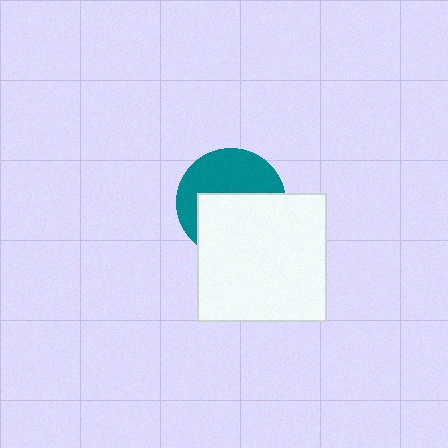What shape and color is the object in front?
The object in front is a white square.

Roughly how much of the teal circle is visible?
About half of it is visible (roughly 48%).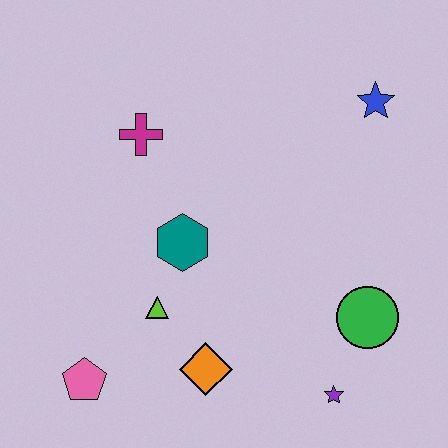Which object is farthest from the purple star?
The magenta cross is farthest from the purple star.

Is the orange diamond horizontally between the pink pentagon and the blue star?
Yes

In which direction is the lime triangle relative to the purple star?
The lime triangle is to the left of the purple star.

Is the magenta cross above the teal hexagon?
Yes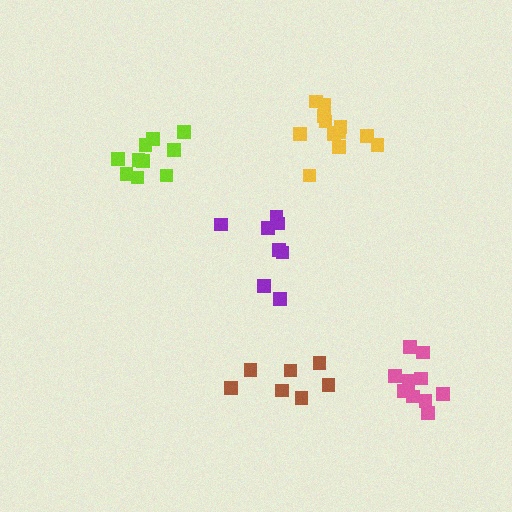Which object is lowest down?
The pink cluster is bottommost.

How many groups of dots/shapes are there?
There are 5 groups.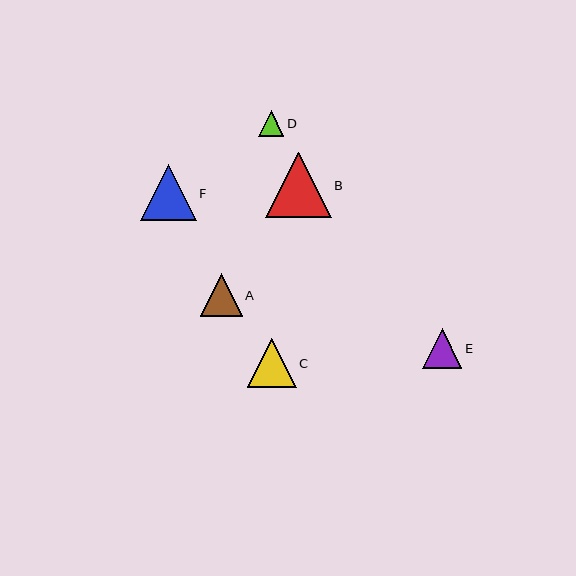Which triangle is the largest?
Triangle B is the largest with a size of approximately 65 pixels.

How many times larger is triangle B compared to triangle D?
Triangle B is approximately 2.6 times the size of triangle D.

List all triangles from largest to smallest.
From largest to smallest: B, F, C, A, E, D.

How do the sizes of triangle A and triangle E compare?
Triangle A and triangle E are approximately the same size.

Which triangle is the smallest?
Triangle D is the smallest with a size of approximately 25 pixels.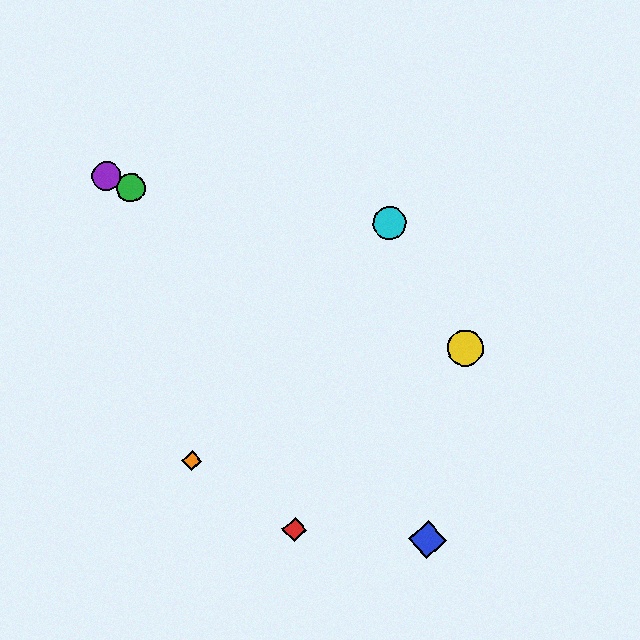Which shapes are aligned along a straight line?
The green circle, the yellow circle, the purple circle are aligned along a straight line.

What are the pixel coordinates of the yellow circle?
The yellow circle is at (465, 348).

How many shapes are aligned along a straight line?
3 shapes (the green circle, the yellow circle, the purple circle) are aligned along a straight line.